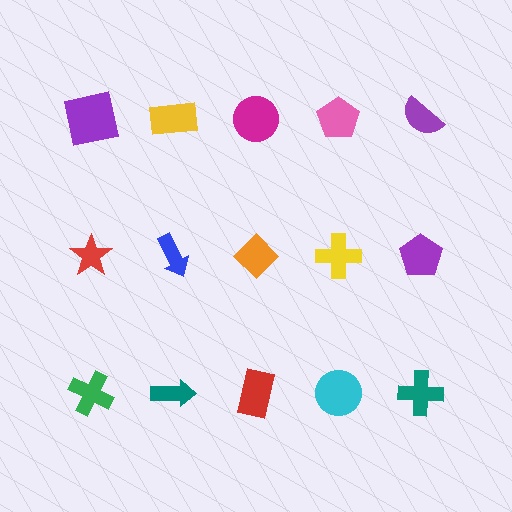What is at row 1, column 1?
A purple square.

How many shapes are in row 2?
5 shapes.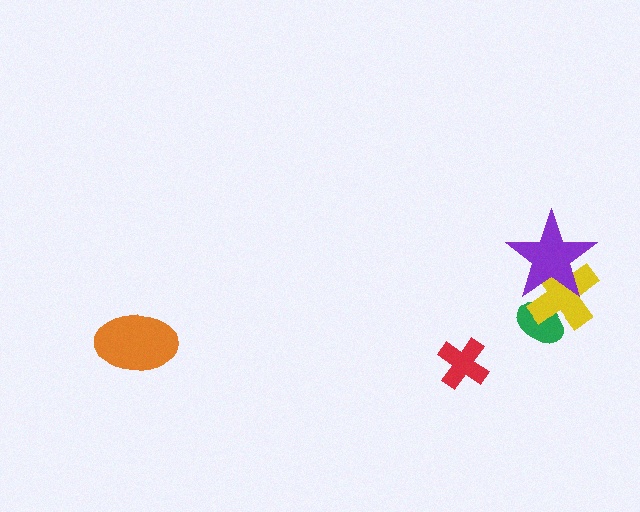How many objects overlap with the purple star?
2 objects overlap with the purple star.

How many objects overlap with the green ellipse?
2 objects overlap with the green ellipse.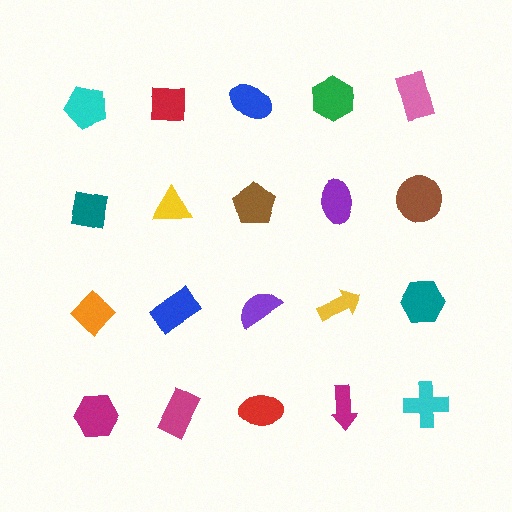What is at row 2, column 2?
A yellow triangle.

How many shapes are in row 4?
5 shapes.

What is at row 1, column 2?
A red square.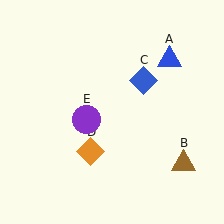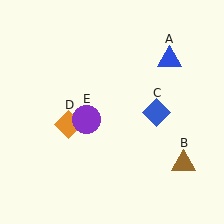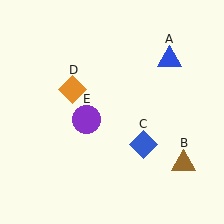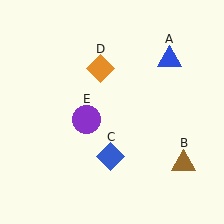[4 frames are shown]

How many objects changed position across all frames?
2 objects changed position: blue diamond (object C), orange diamond (object D).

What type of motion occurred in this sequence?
The blue diamond (object C), orange diamond (object D) rotated clockwise around the center of the scene.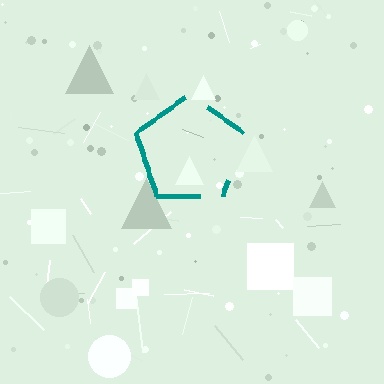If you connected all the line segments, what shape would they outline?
They would outline a pentagon.